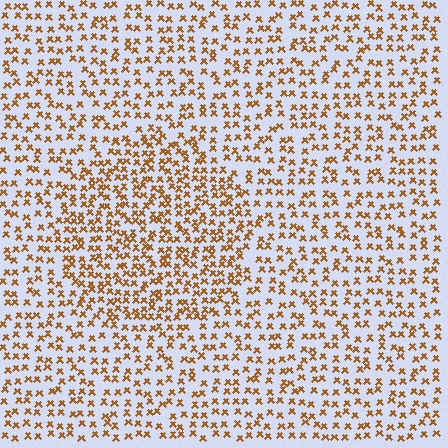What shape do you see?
I see a circle.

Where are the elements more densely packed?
The elements are more densely packed inside the circle boundary.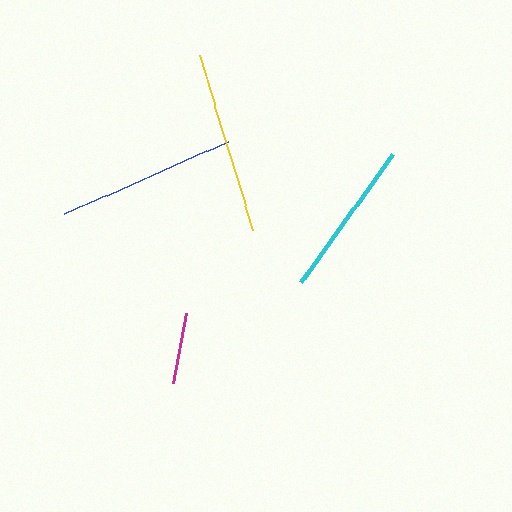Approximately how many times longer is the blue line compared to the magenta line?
The blue line is approximately 2.5 times the length of the magenta line.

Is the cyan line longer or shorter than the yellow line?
The yellow line is longer than the cyan line.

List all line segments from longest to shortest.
From longest to shortest: yellow, blue, cyan, magenta.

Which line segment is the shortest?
The magenta line is the shortest at approximately 71 pixels.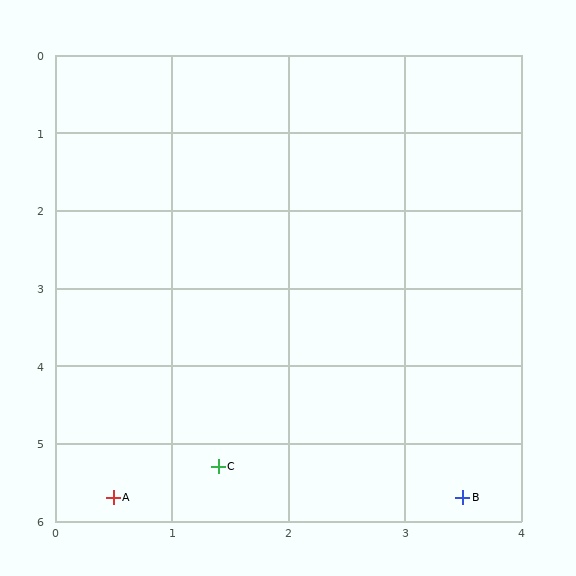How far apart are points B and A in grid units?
Points B and A are about 3.0 grid units apart.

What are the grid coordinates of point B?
Point B is at approximately (3.5, 5.7).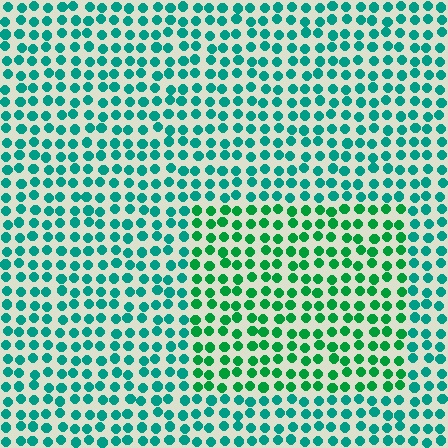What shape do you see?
I see a rectangle.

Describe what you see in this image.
The image is filled with small teal elements in a uniform arrangement. A rectangle-shaped region is visible where the elements are tinted to a slightly different hue, forming a subtle color boundary.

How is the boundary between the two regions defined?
The boundary is defined purely by a slight shift in hue (about 30 degrees). Spacing, size, and orientation are identical on both sides.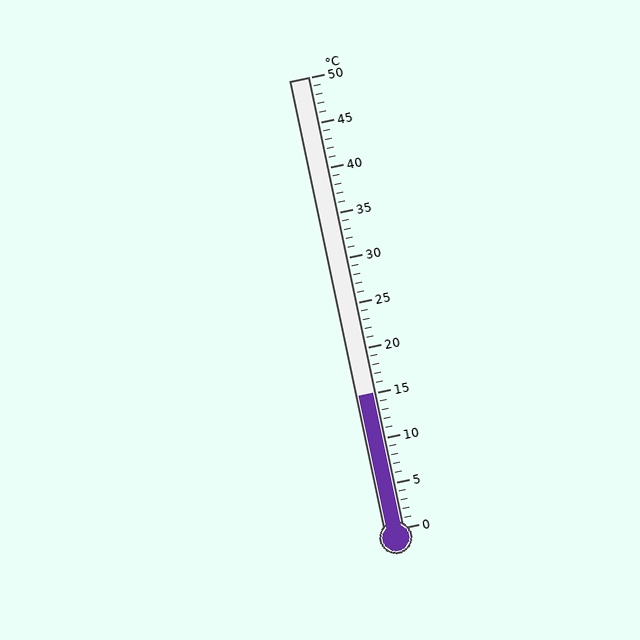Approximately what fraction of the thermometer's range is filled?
The thermometer is filled to approximately 30% of its range.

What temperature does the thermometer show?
The thermometer shows approximately 15°C.